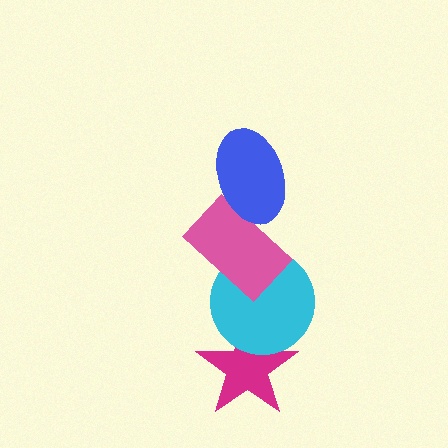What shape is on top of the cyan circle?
The pink rectangle is on top of the cyan circle.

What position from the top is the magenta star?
The magenta star is 4th from the top.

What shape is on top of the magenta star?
The cyan circle is on top of the magenta star.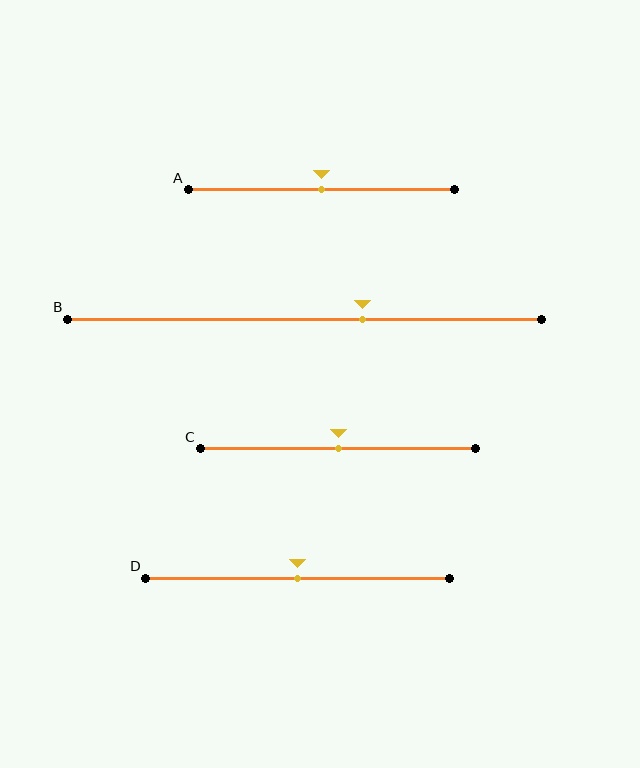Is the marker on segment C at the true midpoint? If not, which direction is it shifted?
Yes, the marker on segment C is at the true midpoint.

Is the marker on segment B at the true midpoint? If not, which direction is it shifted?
No, the marker on segment B is shifted to the right by about 12% of the segment length.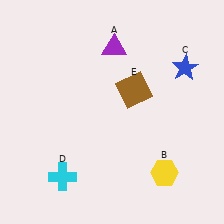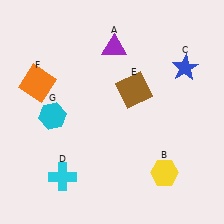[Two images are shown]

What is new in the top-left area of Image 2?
An orange square (F) was added in the top-left area of Image 2.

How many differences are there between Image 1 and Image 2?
There are 2 differences between the two images.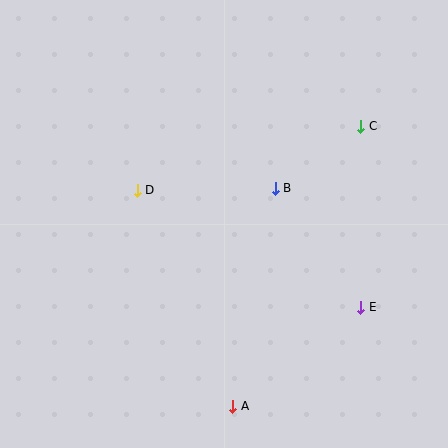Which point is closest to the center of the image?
Point B at (275, 188) is closest to the center.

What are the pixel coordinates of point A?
Point A is at (233, 406).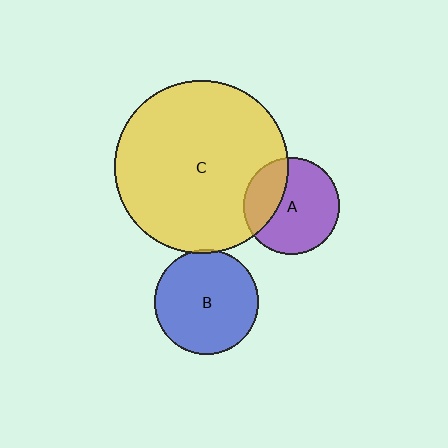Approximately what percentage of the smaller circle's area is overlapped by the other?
Approximately 5%.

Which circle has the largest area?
Circle C (yellow).